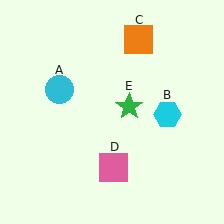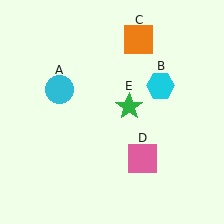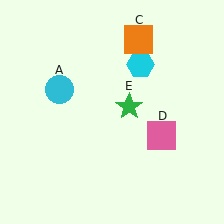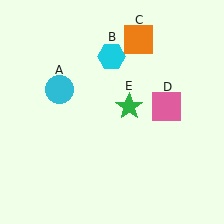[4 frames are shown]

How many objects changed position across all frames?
2 objects changed position: cyan hexagon (object B), pink square (object D).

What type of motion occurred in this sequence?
The cyan hexagon (object B), pink square (object D) rotated counterclockwise around the center of the scene.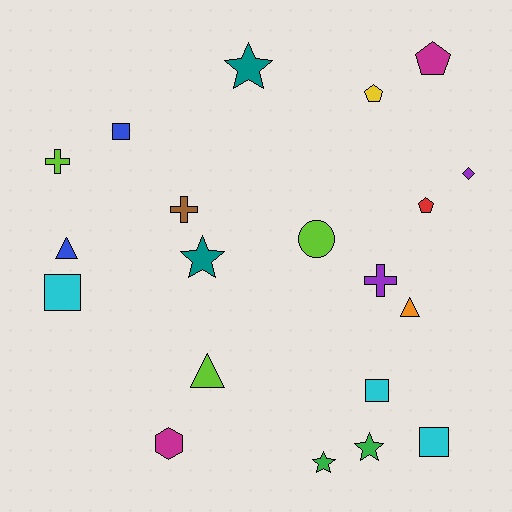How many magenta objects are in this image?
There are 2 magenta objects.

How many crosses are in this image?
There are 3 crosses.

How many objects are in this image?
There are 20 objects.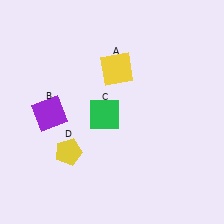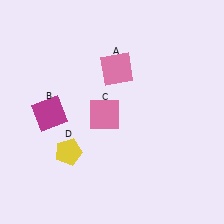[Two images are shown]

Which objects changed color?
A changed from yellow to pink. B changed from purple to magenta. C changed from green to pink.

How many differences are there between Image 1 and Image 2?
There are 3 differences between the two images.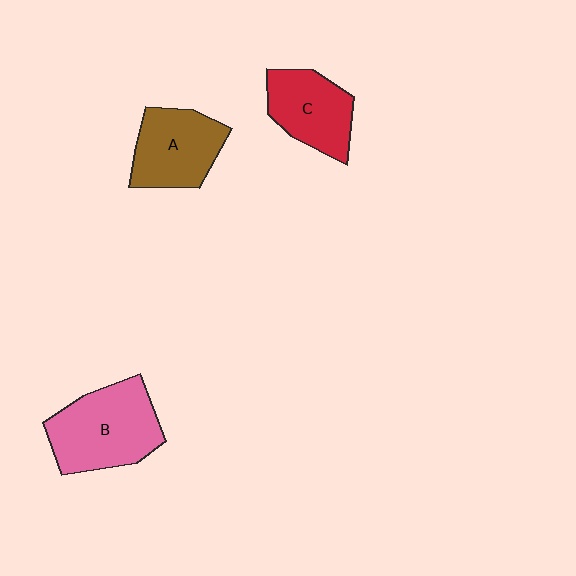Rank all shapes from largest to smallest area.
From largest to smallest: B (pink), A (brown), C (red).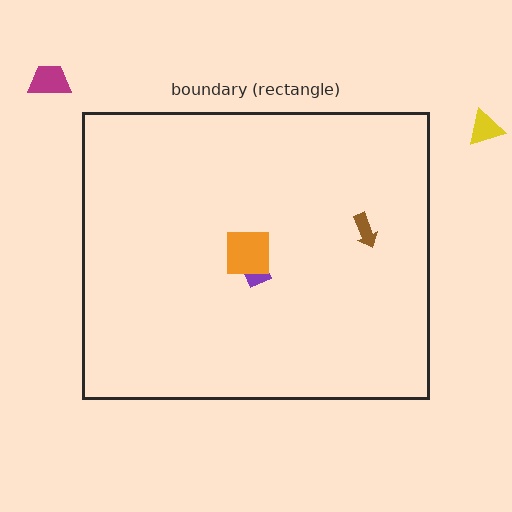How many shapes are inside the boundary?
3 inside, 2 outside.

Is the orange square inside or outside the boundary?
Inside.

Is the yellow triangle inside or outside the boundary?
Outside.